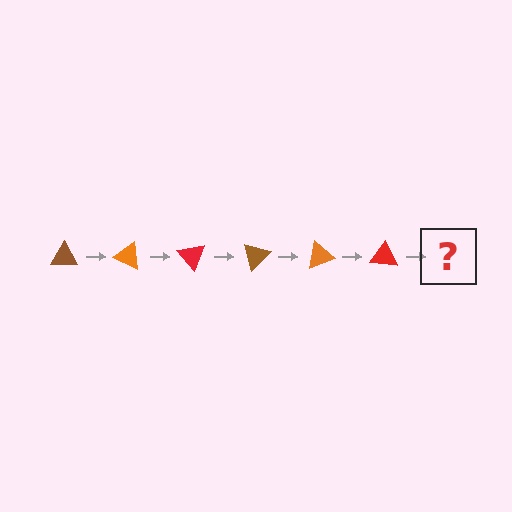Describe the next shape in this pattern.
It should be a brown triangle, rotated 150 degrees from the start.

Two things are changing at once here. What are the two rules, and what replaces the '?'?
The two rules are that it rotates 25 degrees each step and the color cycles through brown, orange, and red. The '?' should be a brown triangle, rotated 150 degrees from the start.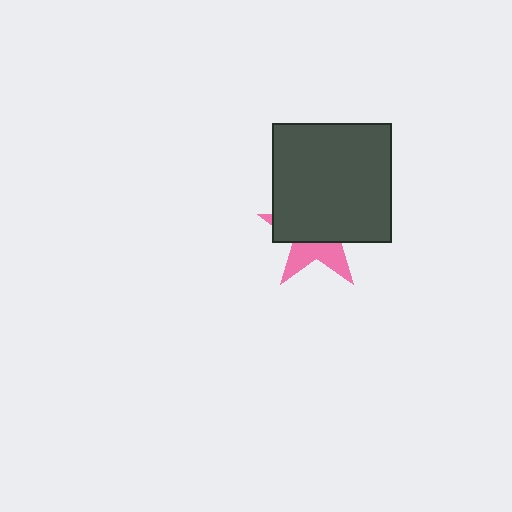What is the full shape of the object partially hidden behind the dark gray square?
The partially hidden object is a pink star.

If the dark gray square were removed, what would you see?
You would see the complete pink star.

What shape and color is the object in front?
The object in front is a dark gray square.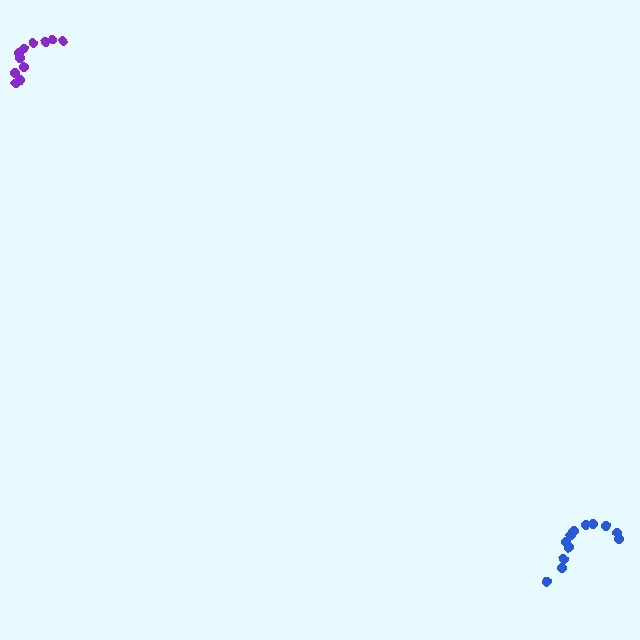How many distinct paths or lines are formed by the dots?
There are 2 distinct paths.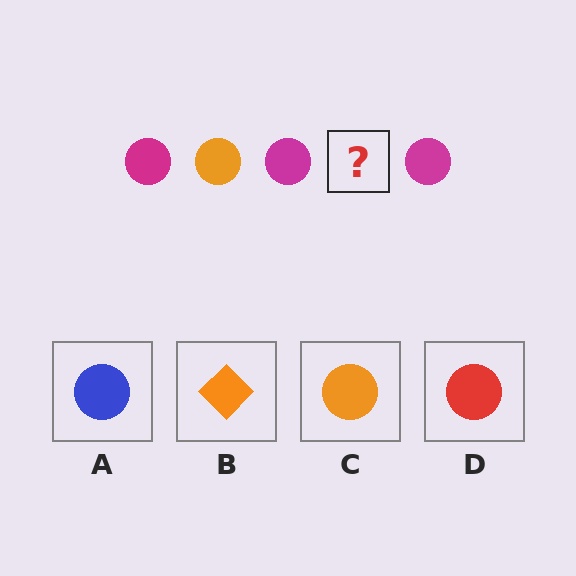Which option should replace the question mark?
Option C.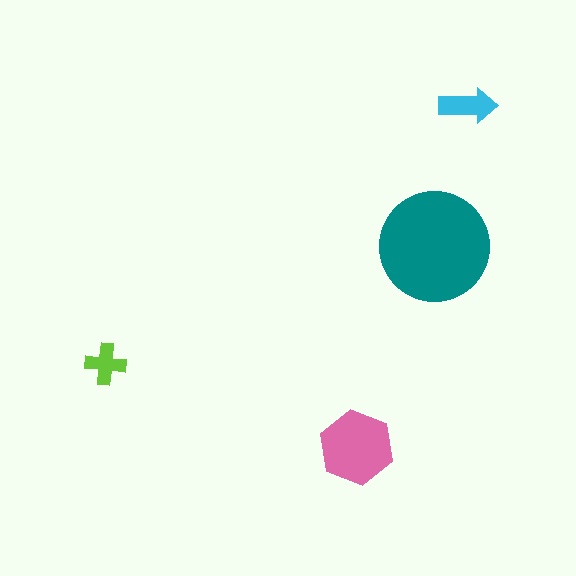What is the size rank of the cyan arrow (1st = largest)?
3rd.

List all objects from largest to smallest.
The teal circle, the pink hexagon, the cyan arrow, the lime cross.